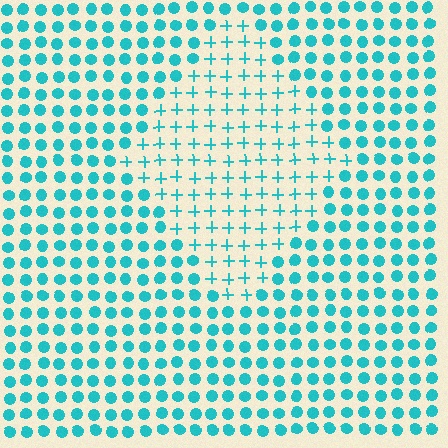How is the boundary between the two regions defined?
The boundary is defined by a change in element shape: plus signs inside vs. circles outside. All elements share the same color and spacing.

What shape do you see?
I see a diamond.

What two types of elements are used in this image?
The image uses plus signs inside the diamond region and circles outside it.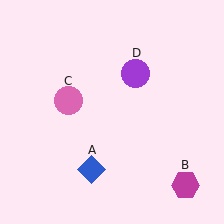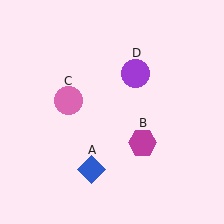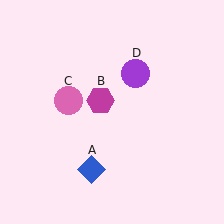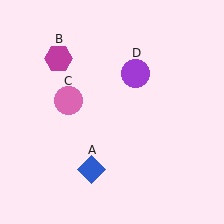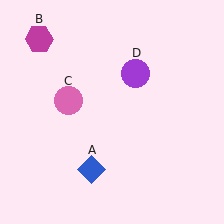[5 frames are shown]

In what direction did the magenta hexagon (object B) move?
The magenta hexagon (object B) moved up and to the left.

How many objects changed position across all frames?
1 object changed position: magenta hexagon (object B).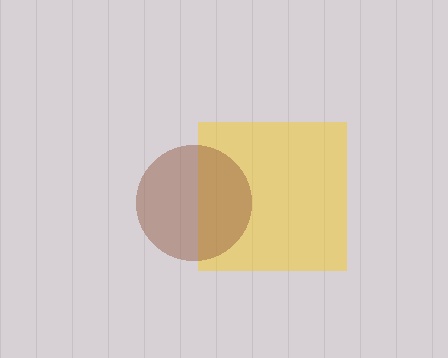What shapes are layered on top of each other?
The layered shapes are: a yellow square, a brown circle.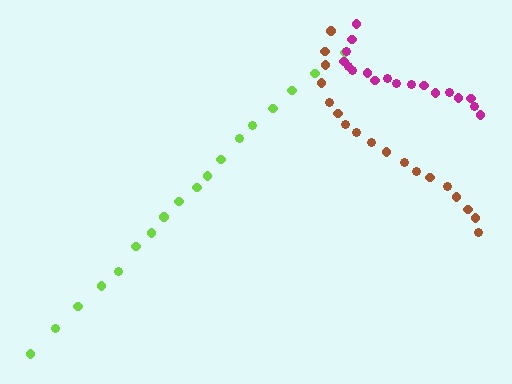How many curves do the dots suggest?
There are 3 distinct paths.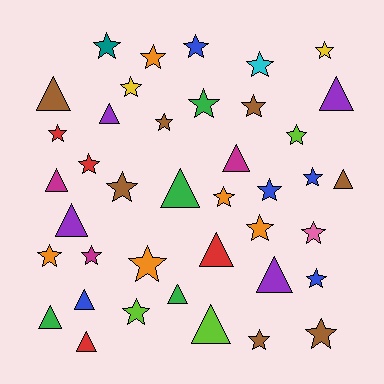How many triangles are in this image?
There are 15 triangles.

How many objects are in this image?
There are 40 objects.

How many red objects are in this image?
There are 4 red objects.